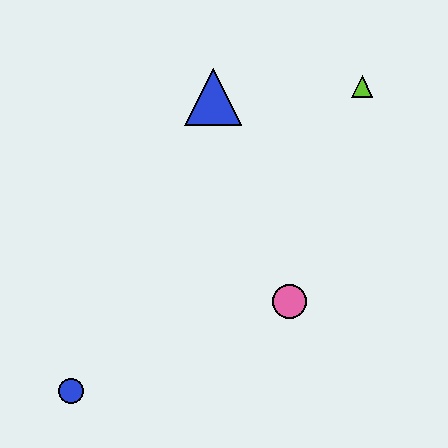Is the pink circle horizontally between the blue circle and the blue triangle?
No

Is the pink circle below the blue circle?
No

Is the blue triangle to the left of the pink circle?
Yes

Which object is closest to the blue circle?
The pink circle is closest to the blue circle.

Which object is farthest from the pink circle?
The blue circle is farthest from the pink circle.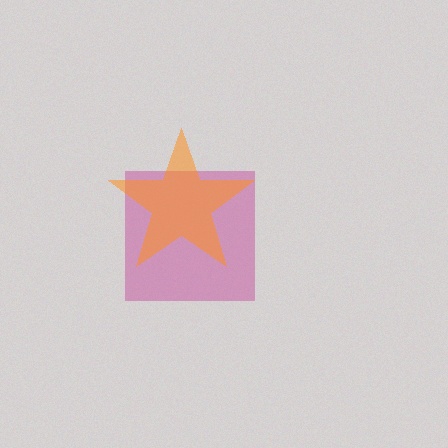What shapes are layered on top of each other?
The layered shapes are: a magenta square, an orange star.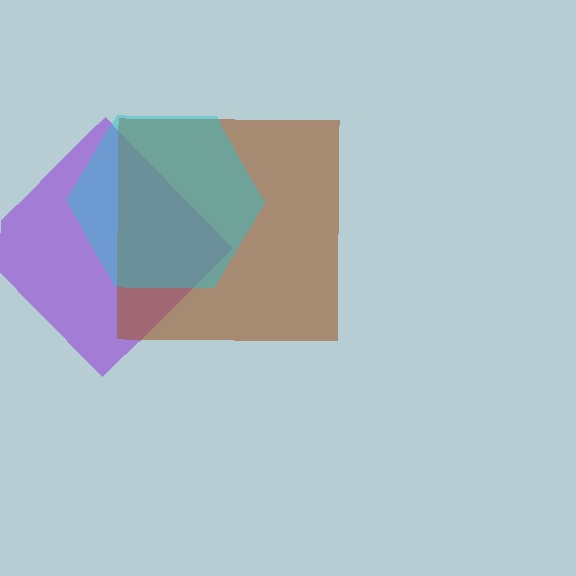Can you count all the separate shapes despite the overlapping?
Yes, there are 3 separate shapes.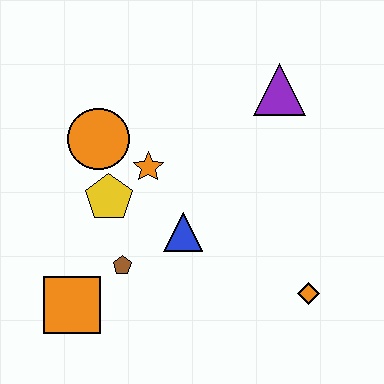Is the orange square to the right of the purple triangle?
No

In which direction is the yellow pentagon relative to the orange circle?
The yellow pentagon is below the orange circle.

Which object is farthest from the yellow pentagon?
The orange diamond is farthest from the yellow pentagon.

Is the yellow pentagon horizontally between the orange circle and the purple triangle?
Yes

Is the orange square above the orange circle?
No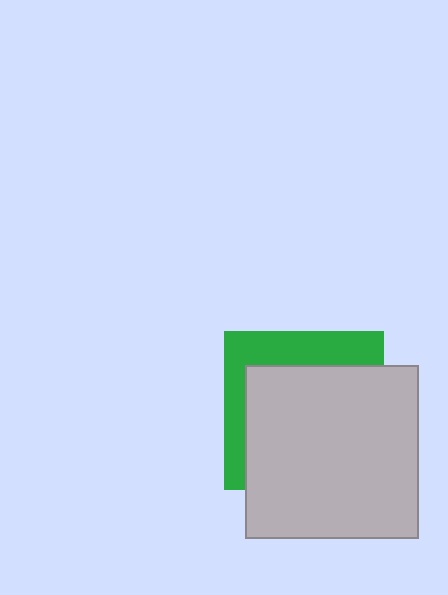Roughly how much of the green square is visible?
A small part of it is visible (roughly 32%).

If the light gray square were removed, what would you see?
You would see the complete green square.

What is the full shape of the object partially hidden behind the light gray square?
The partially hidden object is a green square.